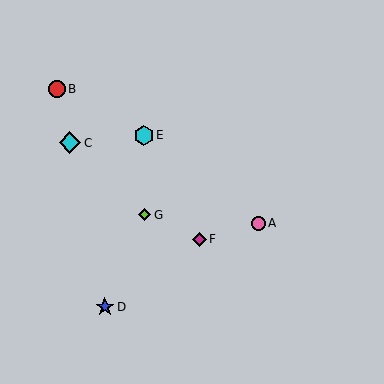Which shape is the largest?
The cyan diamond (labeled C) is the largest.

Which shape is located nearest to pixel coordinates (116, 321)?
The blue star (labeled D) at (105, 307) is nearest to that location.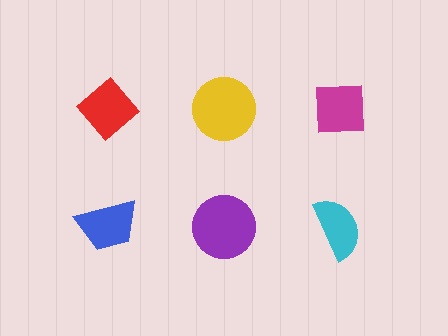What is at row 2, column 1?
A blue trapezoid.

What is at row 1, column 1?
A red diamond.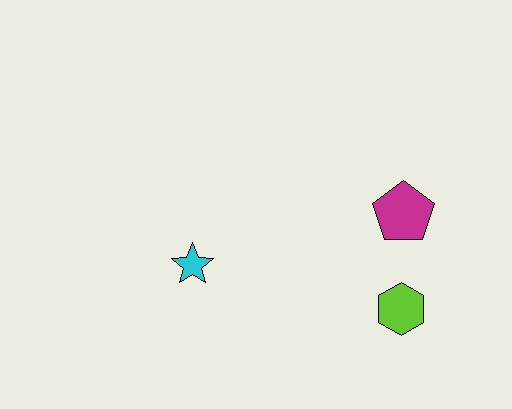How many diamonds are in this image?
There are no diamonds.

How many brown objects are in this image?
There are no brown objects.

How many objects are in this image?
There are 3 objects.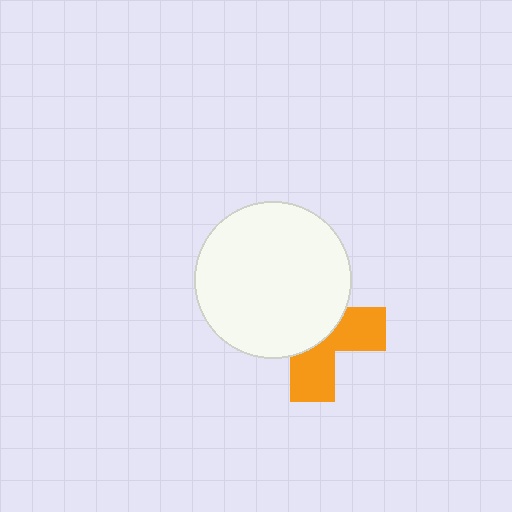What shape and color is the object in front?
The object in front is a white circle.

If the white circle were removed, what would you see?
You would see the complete orange cross.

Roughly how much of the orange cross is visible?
A small part of it is visible (roughly 41%).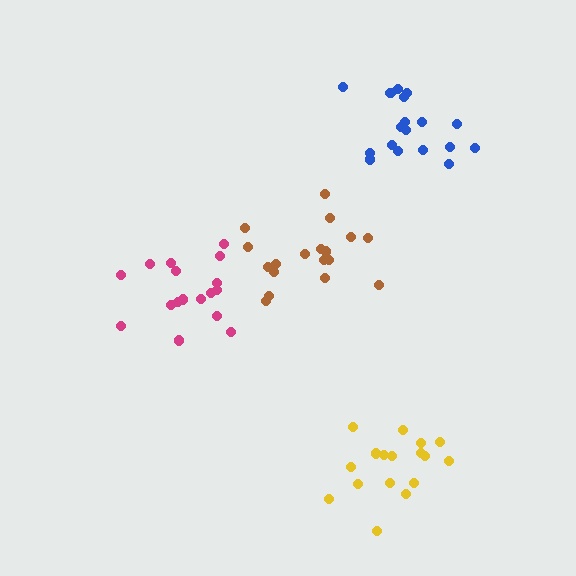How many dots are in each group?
Group 1: 18 dots, Group 2: 17 dots, Group 3: 17 dots, Group 4: 18 dots (70 total).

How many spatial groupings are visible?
There are 4 spatial groupings.